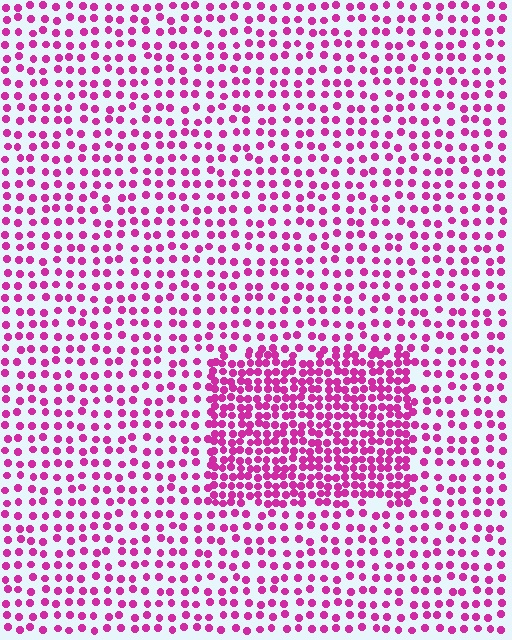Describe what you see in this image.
The image contains small magenta elements arranged at two different densities. A rectangle-shaped region is visible where the elements are more densely packed than the surrounding area.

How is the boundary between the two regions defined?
The boundary is defined by a change in element density (approximately 2.1x ratio). All elements are the same color, size, and shape.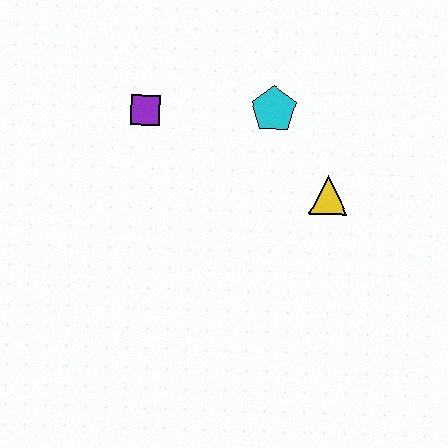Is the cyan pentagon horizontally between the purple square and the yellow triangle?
Yes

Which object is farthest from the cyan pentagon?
The purple square is farthest from the cyan pentagon.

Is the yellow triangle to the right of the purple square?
Yes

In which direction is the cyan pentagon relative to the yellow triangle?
The cyan pentagon is above the yellow triangle.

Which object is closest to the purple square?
The cyan pentagon is closest to the purple square.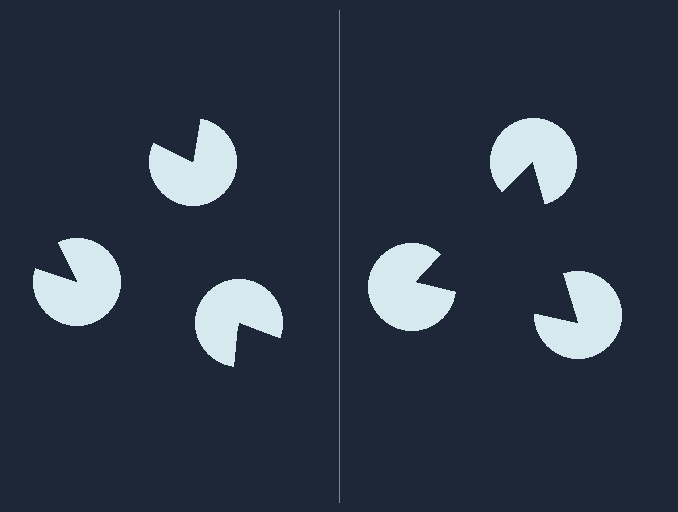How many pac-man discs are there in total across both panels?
6 — 3 on each side.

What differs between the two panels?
The pac-man discs are positioned identically on both sides; only the wedge orientations differ. On the right they align to a triangle; on the left they are misaligned.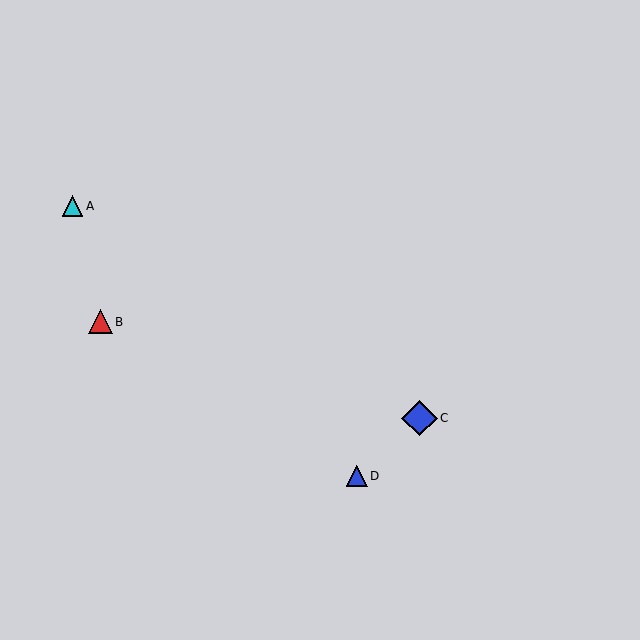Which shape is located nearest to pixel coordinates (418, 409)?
The blue diamond (labeled C) at (419, 418) is nearest to that location.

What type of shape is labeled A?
Shape A is a cyan triangle.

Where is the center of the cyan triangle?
The center of the cyan triangle is at (73, 206).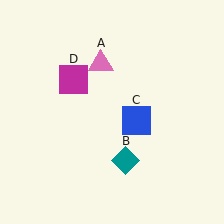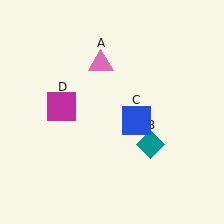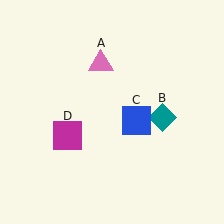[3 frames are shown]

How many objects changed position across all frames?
2 objects changed position: teal diamond (object B), magenta square (object D).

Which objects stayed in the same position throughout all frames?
Pink triangle (object A) and blue square (object C) remained stationary.